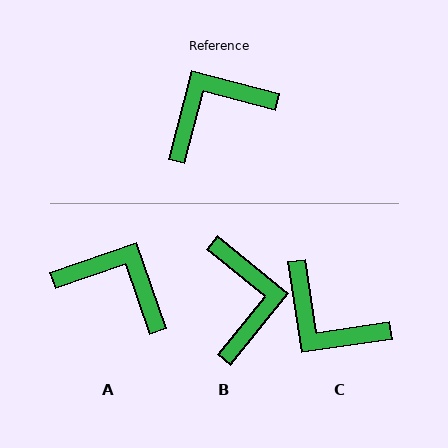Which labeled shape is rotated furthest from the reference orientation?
B, about 114 degrees away.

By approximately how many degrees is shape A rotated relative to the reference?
Approximately 56 degrees clockwise.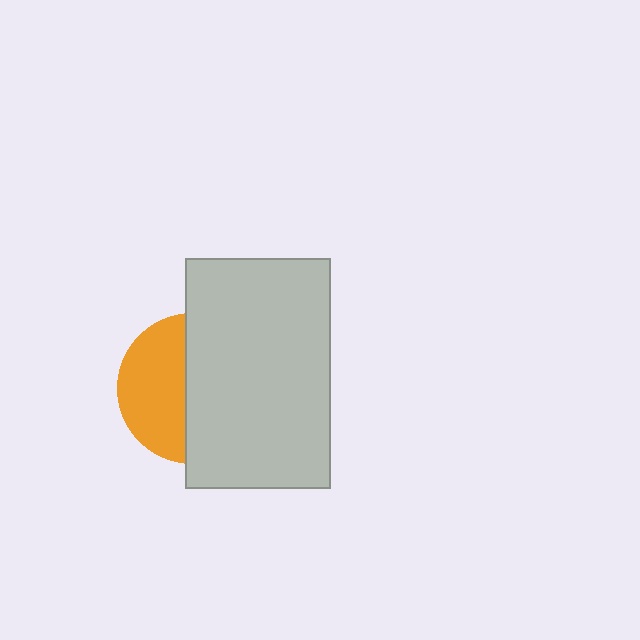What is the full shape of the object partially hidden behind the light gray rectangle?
The partially hidden object is an orange circle.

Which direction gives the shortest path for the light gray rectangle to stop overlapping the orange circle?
Moving right gives the shortest separation.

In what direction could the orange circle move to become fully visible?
The orange circle could move left. That would shift it out from behind the light gray rectangle entirely.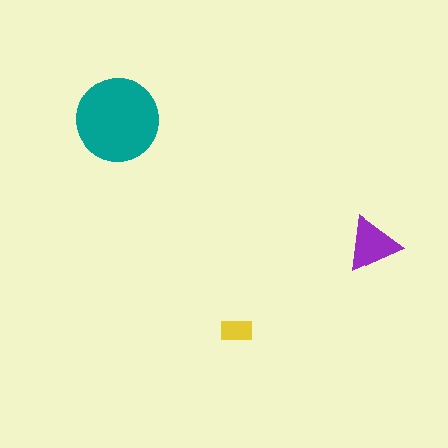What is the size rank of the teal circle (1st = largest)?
1st.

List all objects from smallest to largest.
The yellow rectangle, the purple triangle, the teal circle.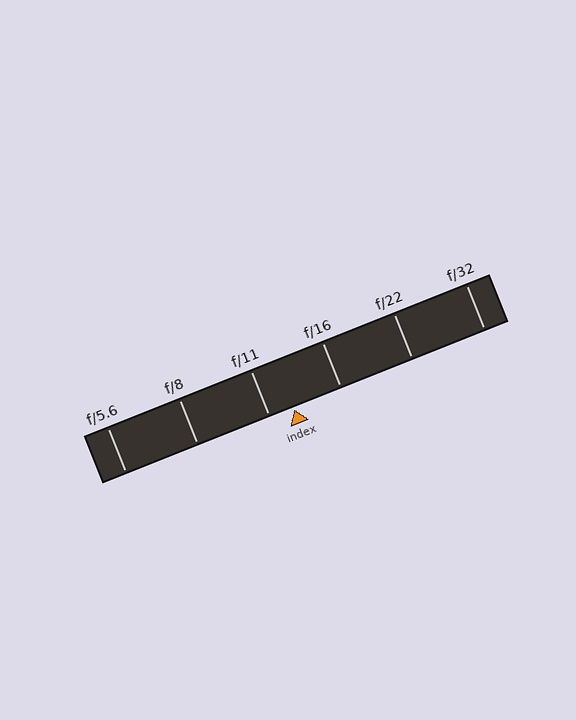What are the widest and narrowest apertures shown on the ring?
The widest aperture shown is f/5.6 and the narrowest is f/32.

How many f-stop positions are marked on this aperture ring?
There are 6 f-stop positions marked.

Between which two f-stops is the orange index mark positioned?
The index mark is between f/11 and f/16.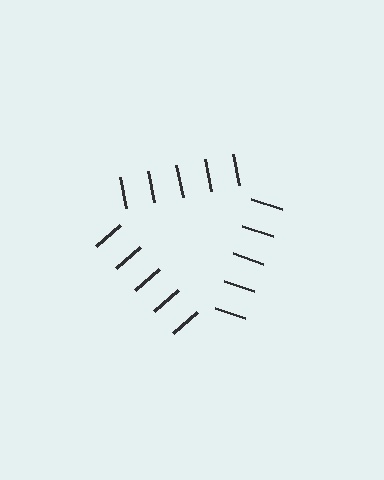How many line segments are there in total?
15 — 5 along each of the 3 edges.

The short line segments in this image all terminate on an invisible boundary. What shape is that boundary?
An illusory triangle — the line segments terminate on its edges but no continuous stroke is drawn.